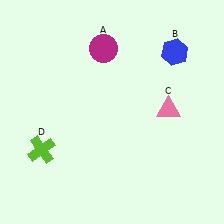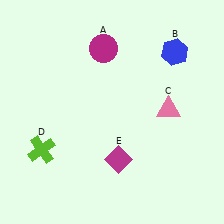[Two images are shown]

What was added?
A magenta diamond (E) was added in Image 2.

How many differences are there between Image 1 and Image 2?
There is 1 difference between the two images.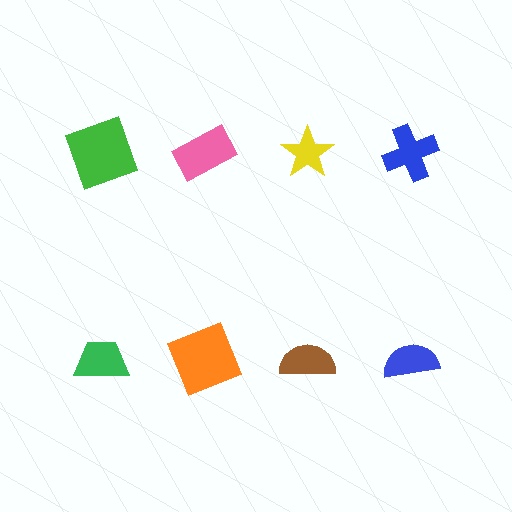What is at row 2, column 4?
A blue semicircle.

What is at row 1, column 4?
A blue cross.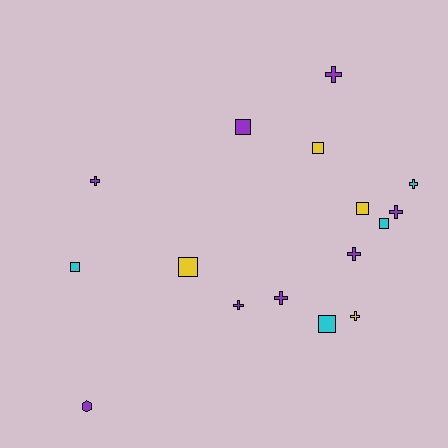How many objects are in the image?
There are 16 objects.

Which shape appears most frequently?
Cross, with 8 objects.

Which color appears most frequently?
Purple, with 8 objects.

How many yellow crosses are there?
There is 1 yellow cross.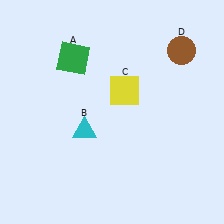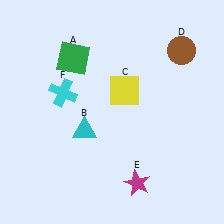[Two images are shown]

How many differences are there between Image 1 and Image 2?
There are 2 differences between the two images.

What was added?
A magenta star (E), a cyan cross (F) were added in Image 2.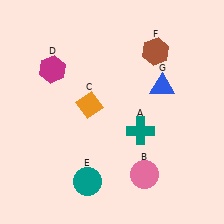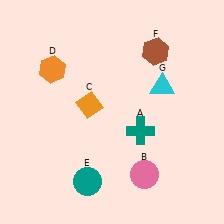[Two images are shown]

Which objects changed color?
D changed from magenta to orange. G changed from blue to cyan.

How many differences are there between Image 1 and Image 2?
There are 2 differences between the two images.